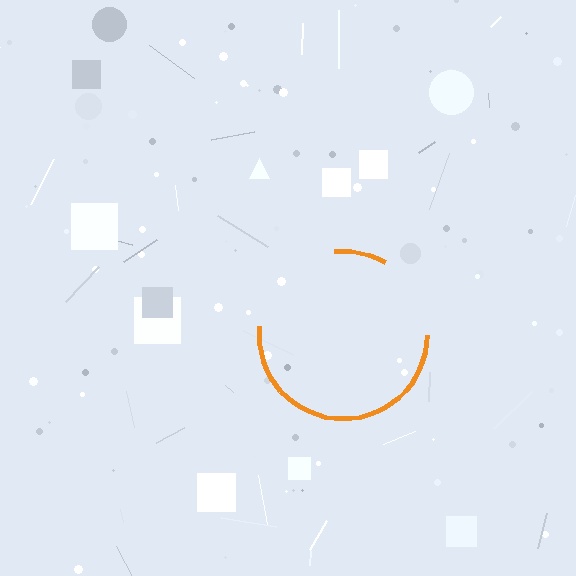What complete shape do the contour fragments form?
The contour fragments form a circle.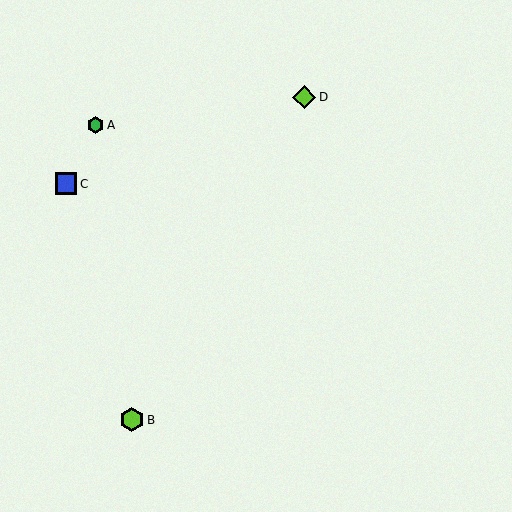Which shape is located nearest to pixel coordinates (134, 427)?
The lime hexagon (labeled B) at (132, 420) is nearest to that location.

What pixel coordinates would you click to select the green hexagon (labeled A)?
Click at (96, 125) to select the green hexagon A.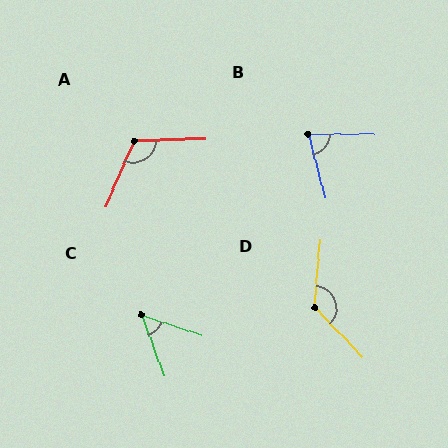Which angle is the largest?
D, at approximately 131 degrees.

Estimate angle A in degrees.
Approximately 115 degrees.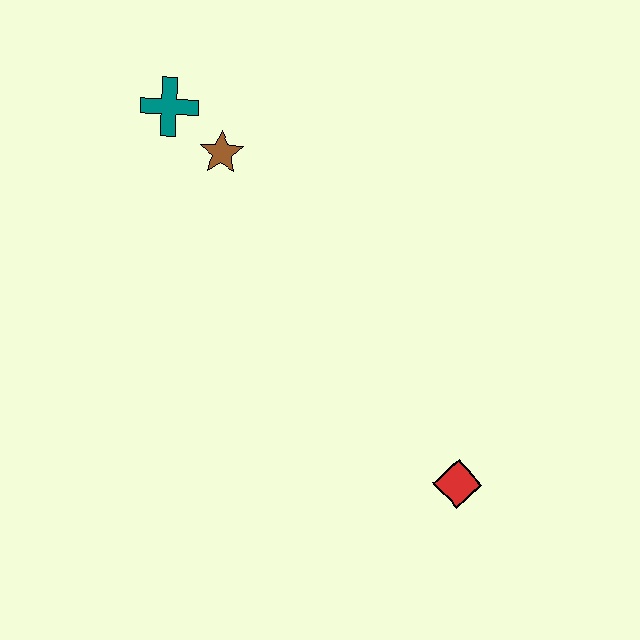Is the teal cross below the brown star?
No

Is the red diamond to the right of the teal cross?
Yes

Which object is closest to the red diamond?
The brown star is closest to the red diamond.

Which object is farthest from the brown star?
The red diamond is farthest from the brown star.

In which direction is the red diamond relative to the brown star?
The red diamond is below the brown star.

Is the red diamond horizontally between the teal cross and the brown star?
No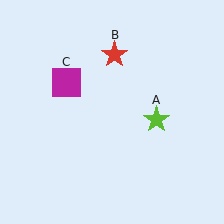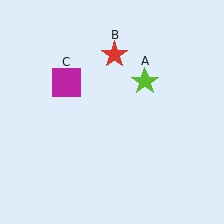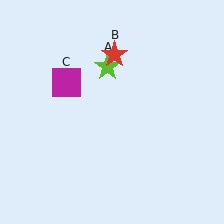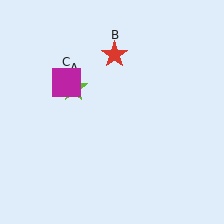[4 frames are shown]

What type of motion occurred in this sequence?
The lime star (object A) rotated counterclockwise around the center of the scene.